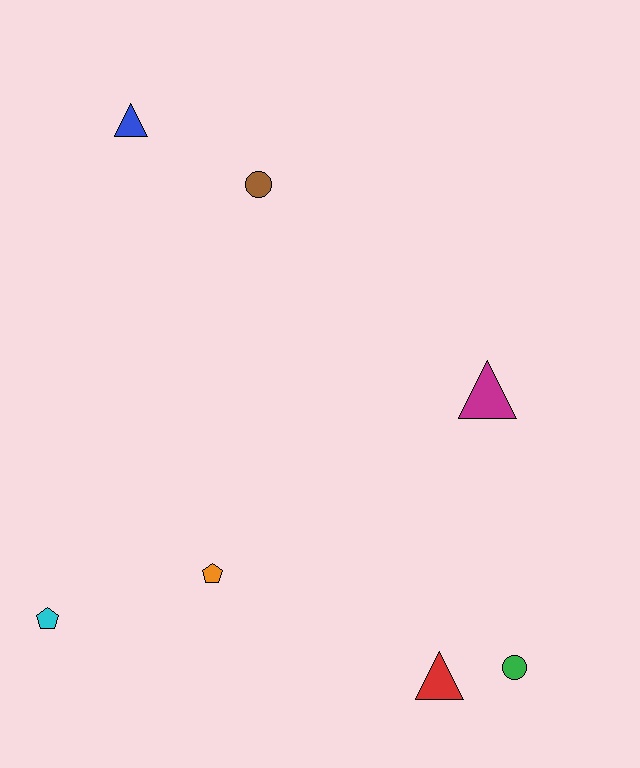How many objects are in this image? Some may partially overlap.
There are 7 objects.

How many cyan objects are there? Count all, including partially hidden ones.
There is 1 cyan object.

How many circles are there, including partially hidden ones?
There are 2 circles.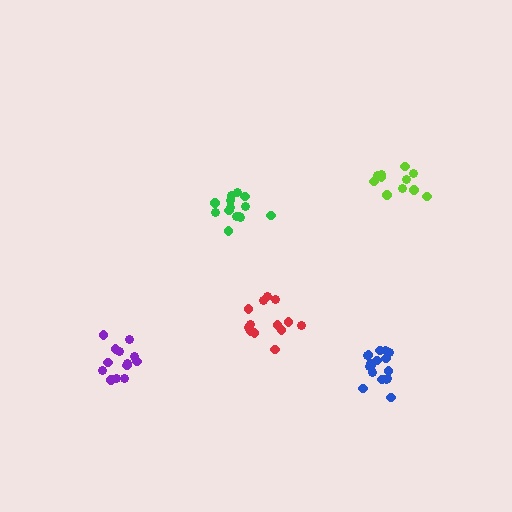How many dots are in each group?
Group 1: 11 dots, Group 2: 14 dots, Group 3: 17 dots, Group 4: 13 dots, Group 5: 14 dots (69 total).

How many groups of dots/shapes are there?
There are 5 groups.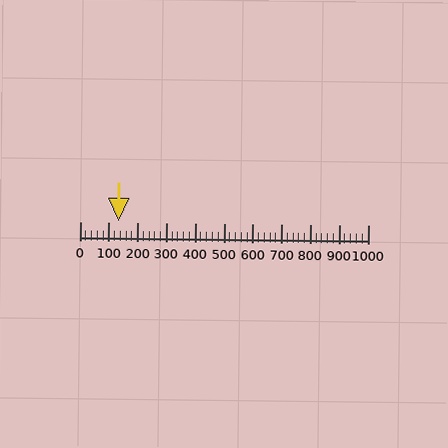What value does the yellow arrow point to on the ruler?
The yellow arrow points to approximately 132.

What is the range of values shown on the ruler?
The ruler shows values from 0 to 1000.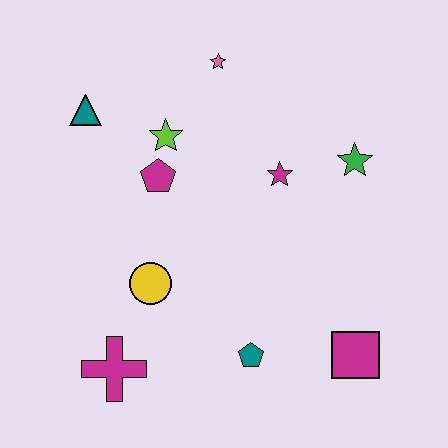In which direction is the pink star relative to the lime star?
The pink star is above the lime star.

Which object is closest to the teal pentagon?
The magenta square is closest to the teal pentagon.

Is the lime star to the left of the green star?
Yes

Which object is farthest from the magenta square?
The teal triangle is farthest from the magenta square.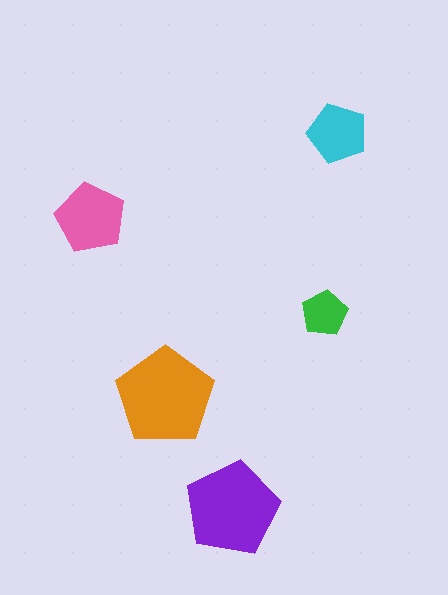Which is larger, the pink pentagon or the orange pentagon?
The orange one.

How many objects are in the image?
There are 5 objects in the image.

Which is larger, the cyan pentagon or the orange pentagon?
The orange one.